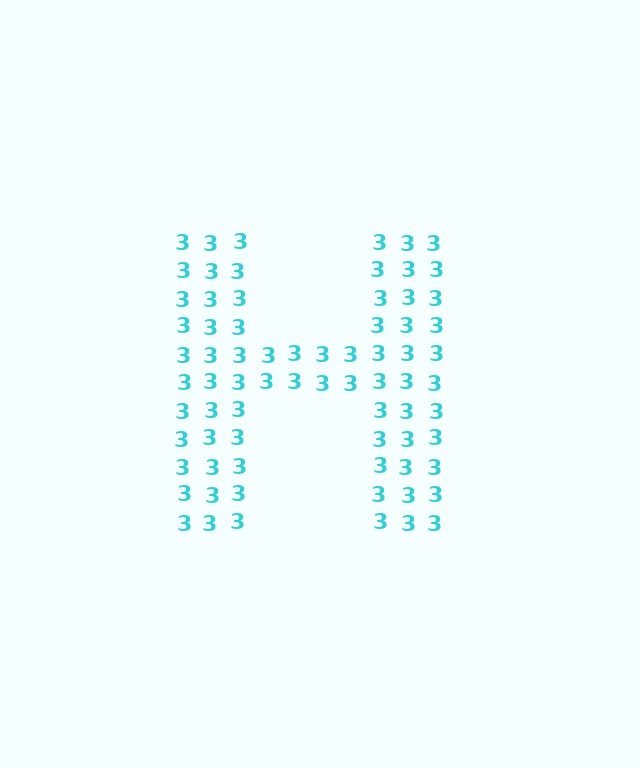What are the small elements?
The small elements are digit 3's.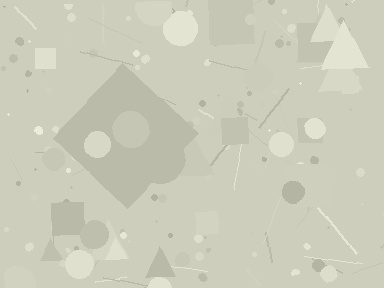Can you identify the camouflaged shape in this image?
The camouflaged shape is a diamond.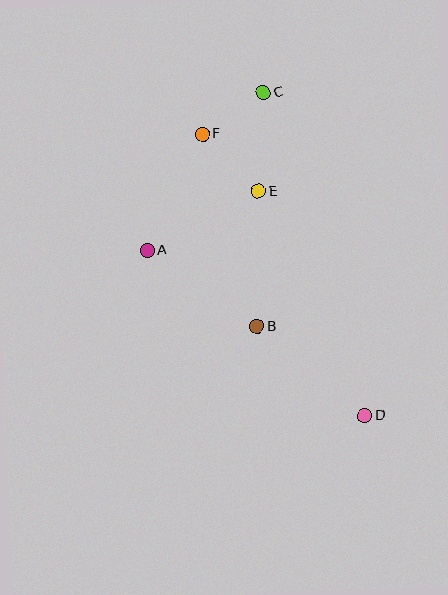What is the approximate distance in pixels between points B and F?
The distance between B and F is approximately 200 pixels.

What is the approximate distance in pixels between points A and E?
The distance between A and E is approximately 126 pixels.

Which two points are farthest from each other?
Points C and D are farthest from each other.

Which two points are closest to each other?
Points C and F are closest to each other.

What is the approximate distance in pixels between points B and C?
The distance between B and C is approximately 234 pixels.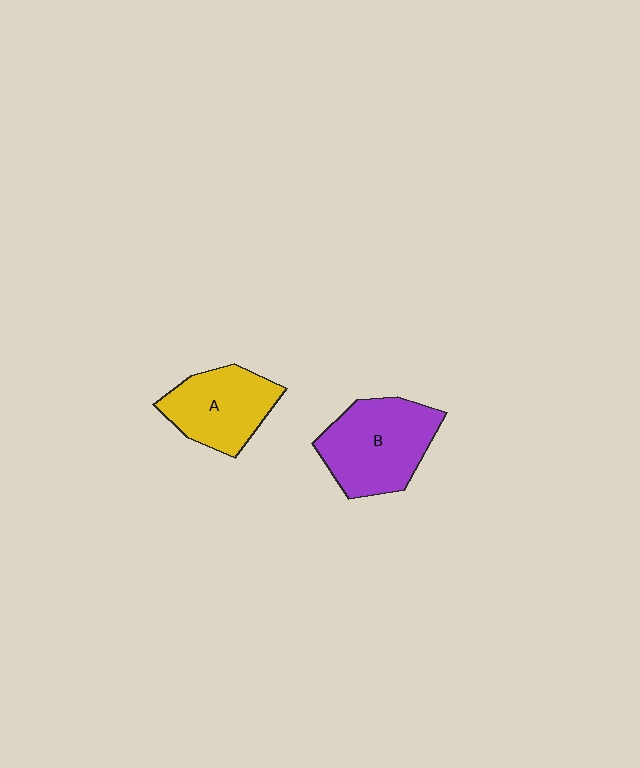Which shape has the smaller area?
Shape A (yellow).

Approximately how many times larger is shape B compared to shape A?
Approximately 1.2 times.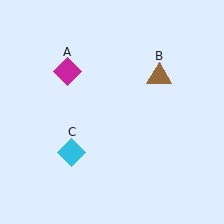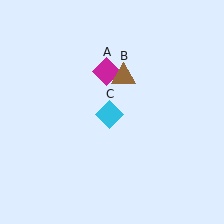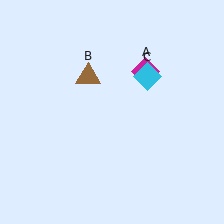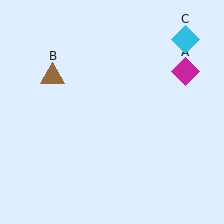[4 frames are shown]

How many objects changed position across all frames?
3 objects changed position: magenta diamond (object A), brown triangle (object B), cyan diamond (object C).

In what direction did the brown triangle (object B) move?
The brown triangle (object B) moved left.